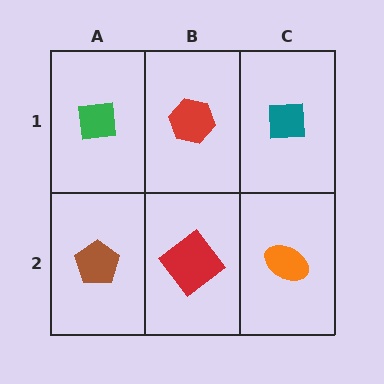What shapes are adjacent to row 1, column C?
An orange ellipse (row 2, column C), a red hexagon (row 1, column B).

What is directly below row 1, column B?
A red diamond.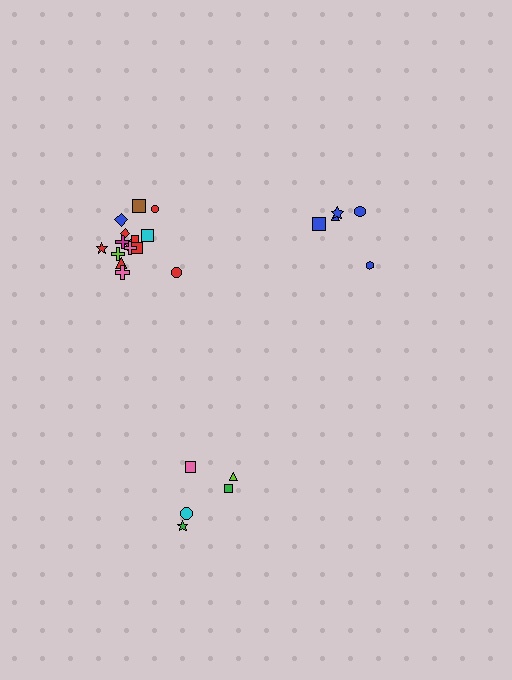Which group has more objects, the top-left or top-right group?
The top-left group.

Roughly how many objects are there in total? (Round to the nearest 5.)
Roughly 25 objects in total.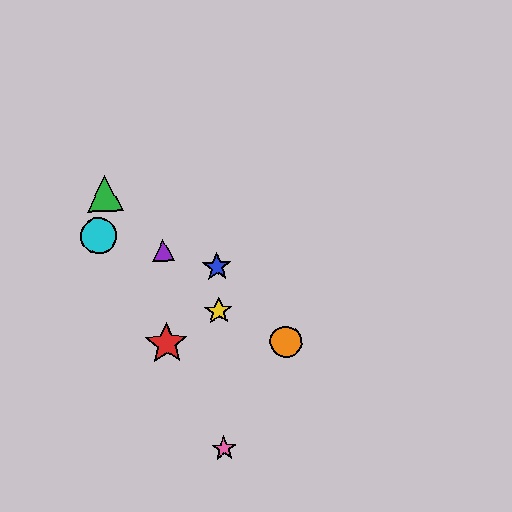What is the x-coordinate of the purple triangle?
The purple triangle is at x≈163.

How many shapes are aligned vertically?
3 shapes (the blue star, the yellow star, the pink star) are aligned vertically.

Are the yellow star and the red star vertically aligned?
No, the yellow star is at x≈218 and the red star is at x≈166.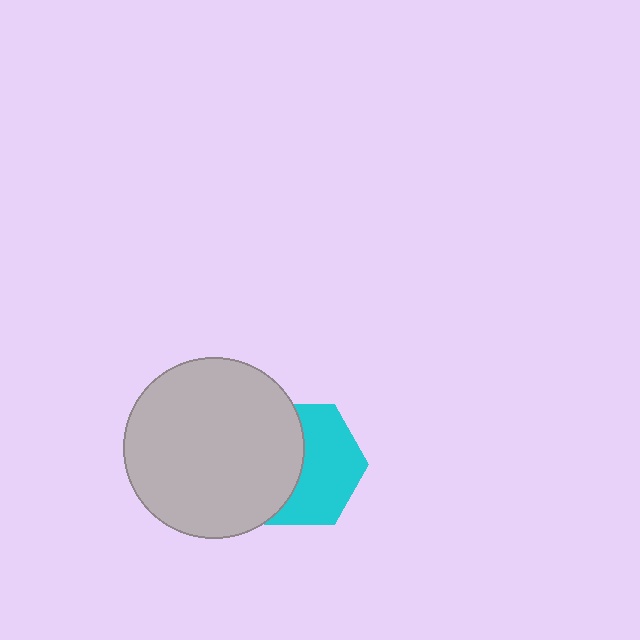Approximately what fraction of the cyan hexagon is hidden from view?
Roughly 46% of the cyan hexagon is hidden behind the light gray circle.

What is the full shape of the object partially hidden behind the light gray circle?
The partially hidden object is a cyan hexagon.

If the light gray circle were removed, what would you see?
You would see the complete cyan hexagon.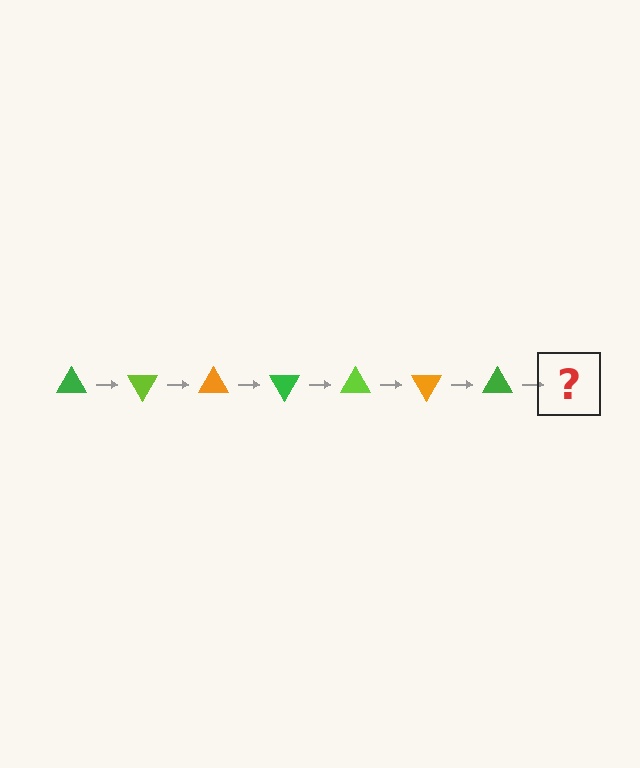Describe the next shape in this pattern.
It should be a lime triangle, rotated 420 degrees from the start.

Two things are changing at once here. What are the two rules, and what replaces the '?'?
The two rules are that it rotates 60 degrees each step and the color cycles through green, lime, and orange. The '?' should be a lime triangle, rotated 420 degrees from the start.